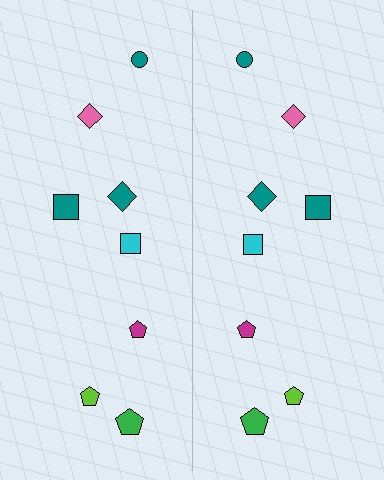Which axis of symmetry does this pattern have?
The pattern has a vertical axis of symmetry running through the center of the image.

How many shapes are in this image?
There are 16 shapes in this image.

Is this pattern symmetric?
Yes, this pattern has bilateral (reflection) symmetry.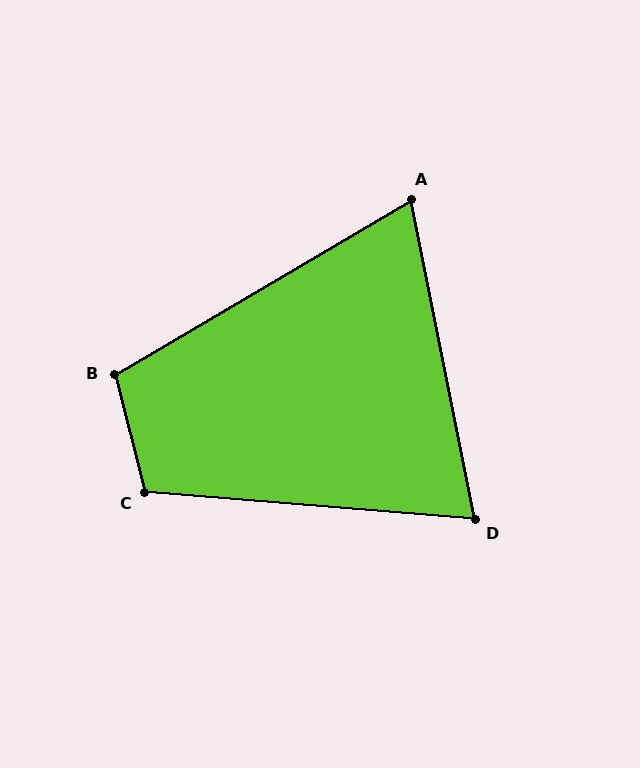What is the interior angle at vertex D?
Approximately 74 degrees (acute).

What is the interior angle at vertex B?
Approximately 106 degrees (obtuse).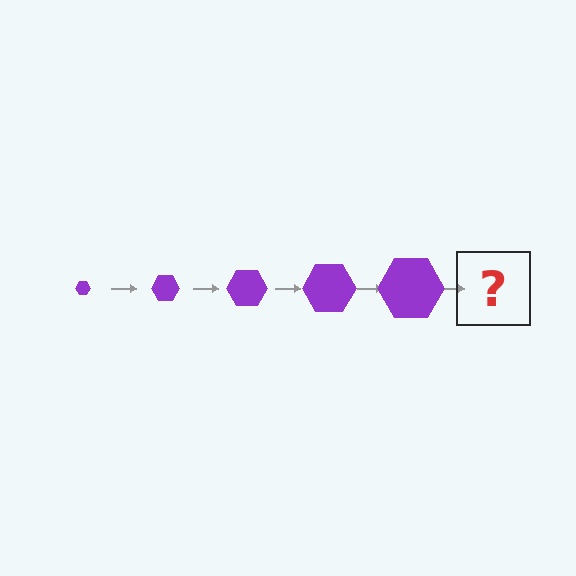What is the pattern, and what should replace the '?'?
The pattern is that the hexagon gets progressively larger each step. The '?' should be a purple hexagon, larger than the previous one.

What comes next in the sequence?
The next element should be a purple hexagon, larger than the previous one.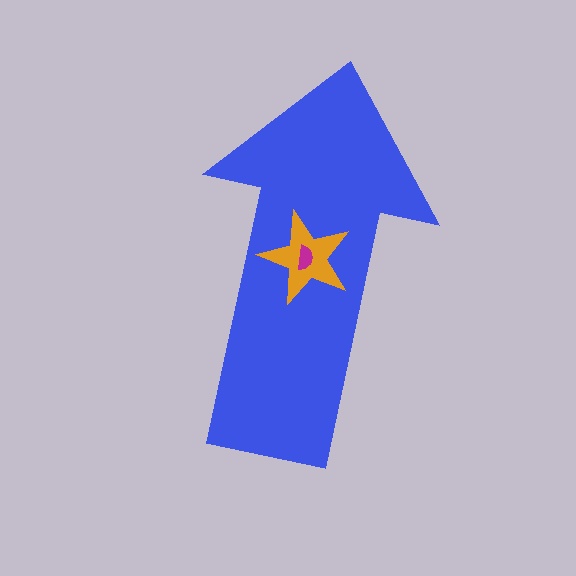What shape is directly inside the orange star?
The magenta semicircle.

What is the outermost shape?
The blue arrow.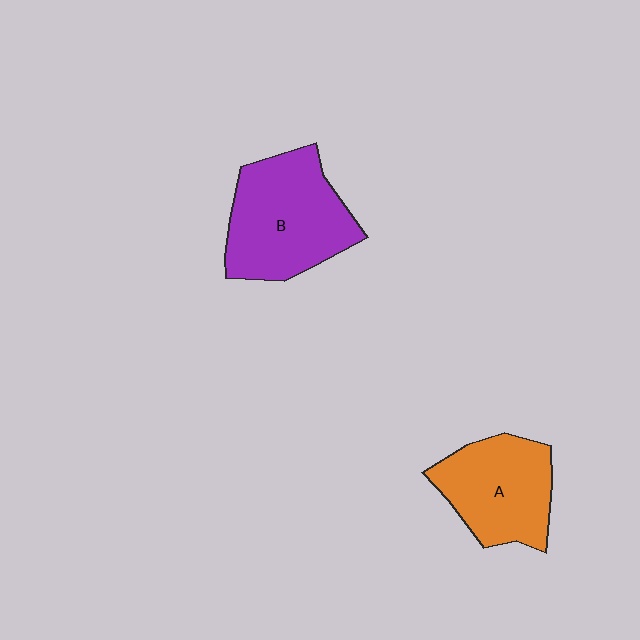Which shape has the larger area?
Shape B (purple).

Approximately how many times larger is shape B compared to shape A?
Approximately 1.2 times.